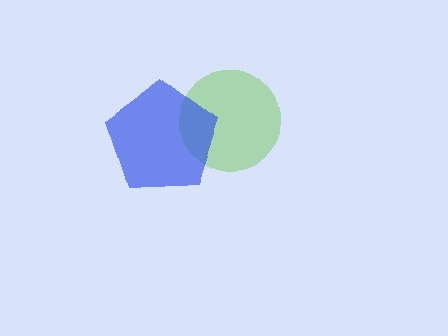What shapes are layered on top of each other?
The layered shapes are: a lime circle, a blue pentagon.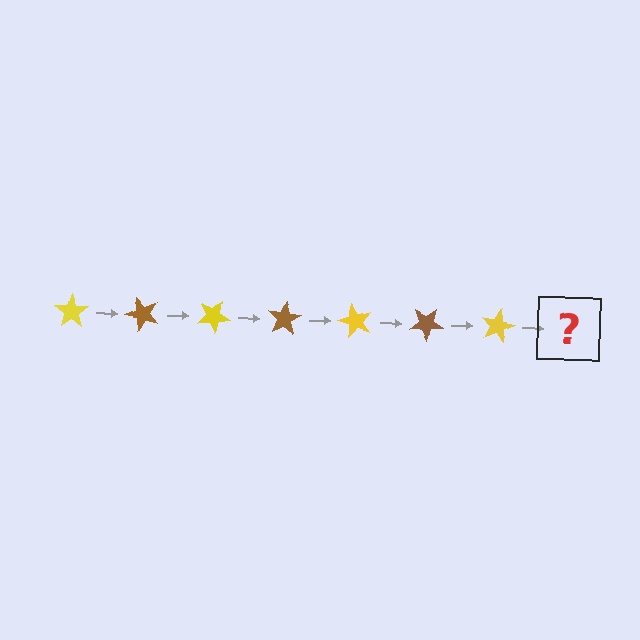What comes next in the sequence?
The next element should be a brown star, rotated 350 degrees from the start.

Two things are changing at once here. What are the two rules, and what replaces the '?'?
The two rules are that it rotates 50 degrees each step and the color cycles through yellow and brown. The '?' should be a brown star, rotated 350 degrees from the start.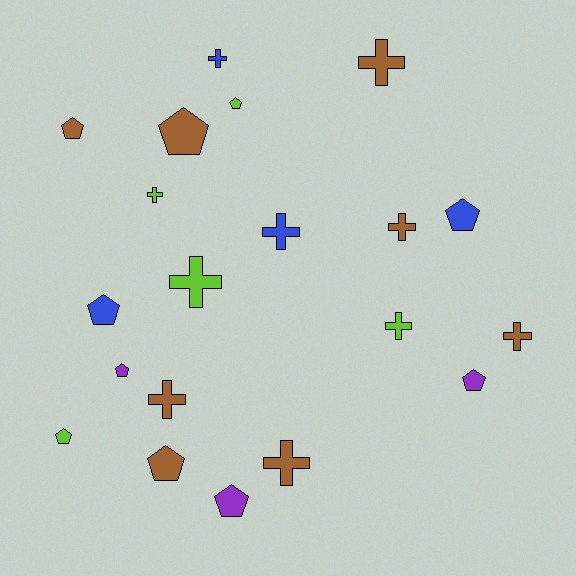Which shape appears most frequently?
Pentagon, with 10 objects.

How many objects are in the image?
There are 20 objects.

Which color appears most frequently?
Brown, with 8 objects.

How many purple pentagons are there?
There are 3 purple pentagons.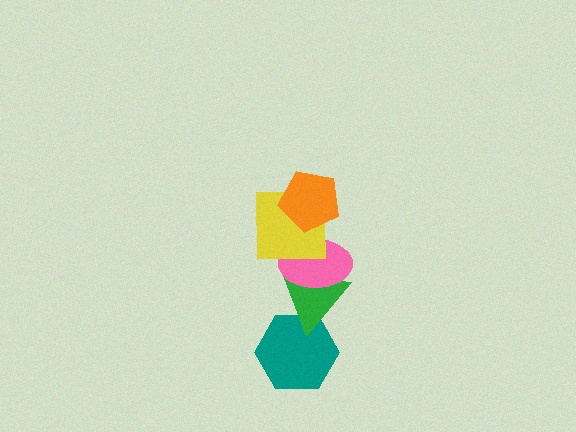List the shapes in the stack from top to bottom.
From top to bottom: the orange pentagon, the yellow square, the pink ellipse, the green triangle, the teal hexagon.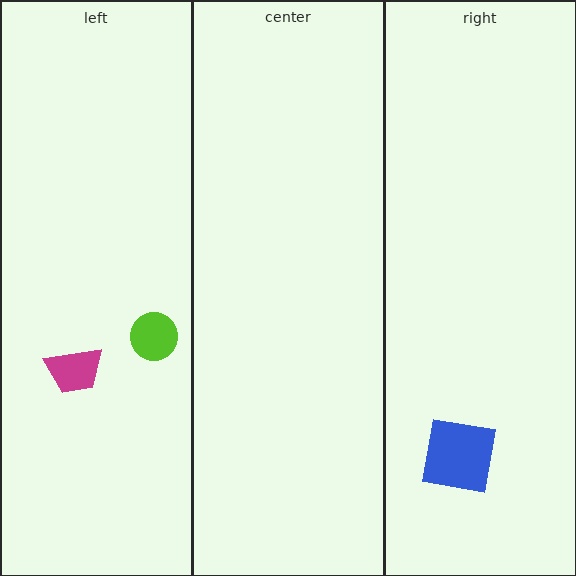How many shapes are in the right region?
1.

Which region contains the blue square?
The right region.